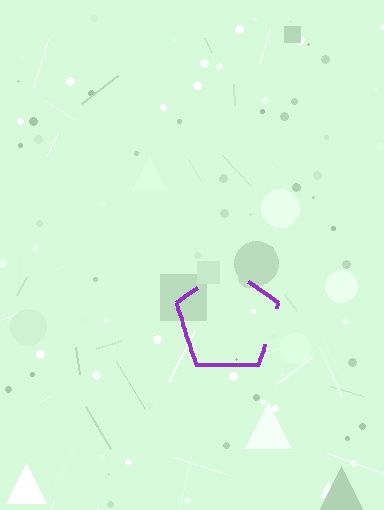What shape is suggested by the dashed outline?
The dashed outline suggests a pentagon.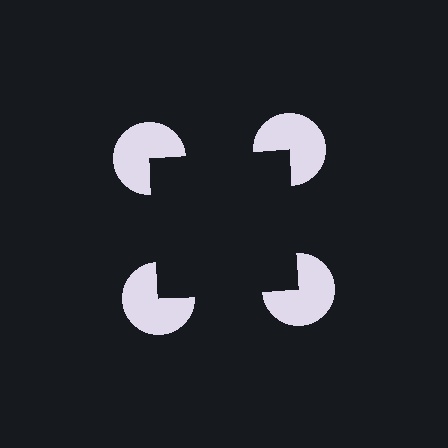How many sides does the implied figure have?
4 sides.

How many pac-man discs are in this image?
There are 4 — one at each vertex of the illusory square.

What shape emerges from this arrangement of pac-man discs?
An illusory square — its edges are inferred from the aligned wedge cuts in the pac-man discs, not physically drawn.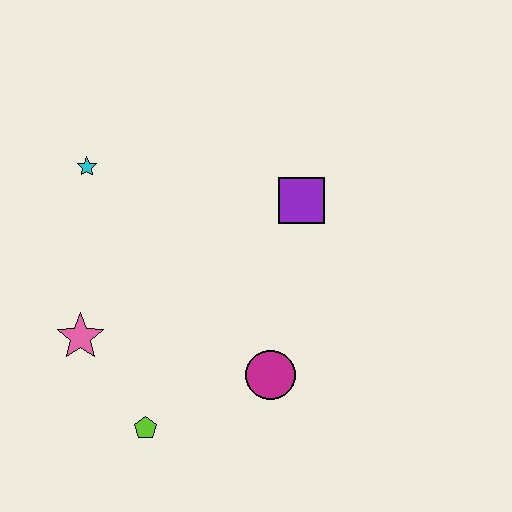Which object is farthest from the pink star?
The purple square is farthest from the pink star.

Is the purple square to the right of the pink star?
Yes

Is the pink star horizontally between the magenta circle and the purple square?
No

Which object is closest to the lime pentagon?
The pink star is closest to the lime pentagon.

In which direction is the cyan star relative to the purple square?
The cyan star is to the left of the purple square.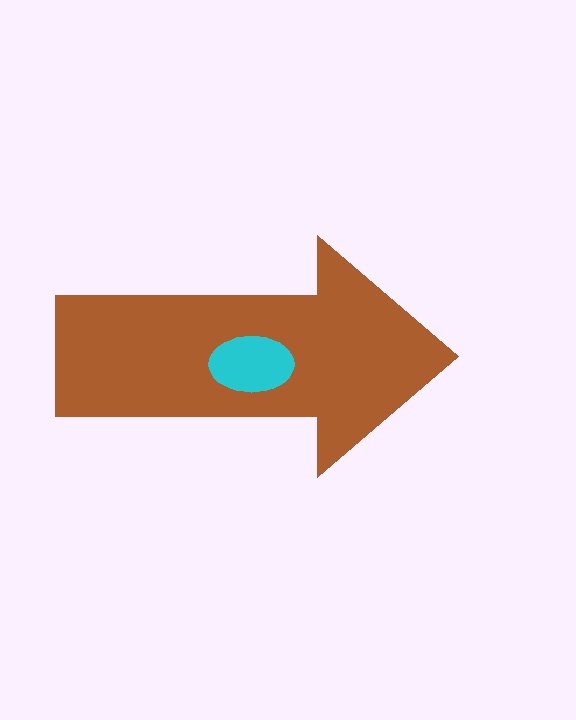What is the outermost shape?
The brown arrow.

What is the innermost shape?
The cyan ellipse.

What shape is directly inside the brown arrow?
The cyan ellipse.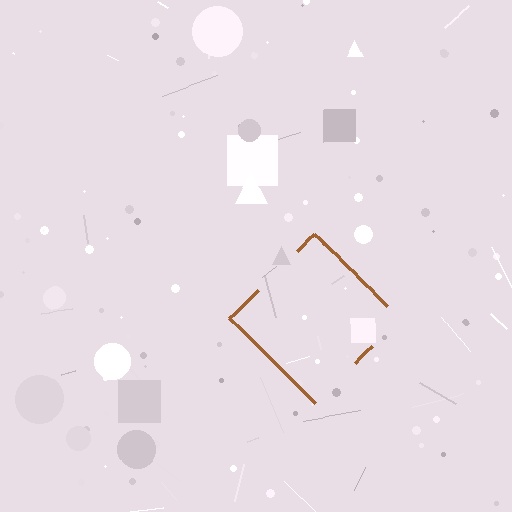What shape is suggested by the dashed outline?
The dashed outline suggests a diamond.